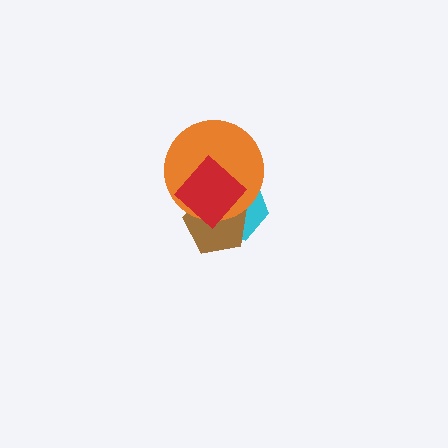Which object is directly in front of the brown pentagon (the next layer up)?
The orange circle is directly in front of the brown pentagon.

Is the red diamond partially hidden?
No, no other shape covers it.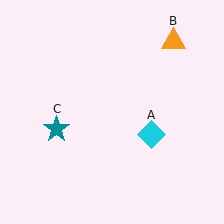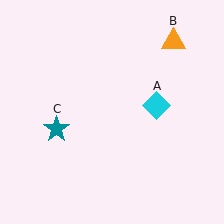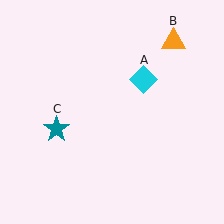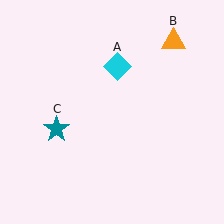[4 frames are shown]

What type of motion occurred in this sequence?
The cyan diamond (object A) rotated counterclockwise around the center of the scene.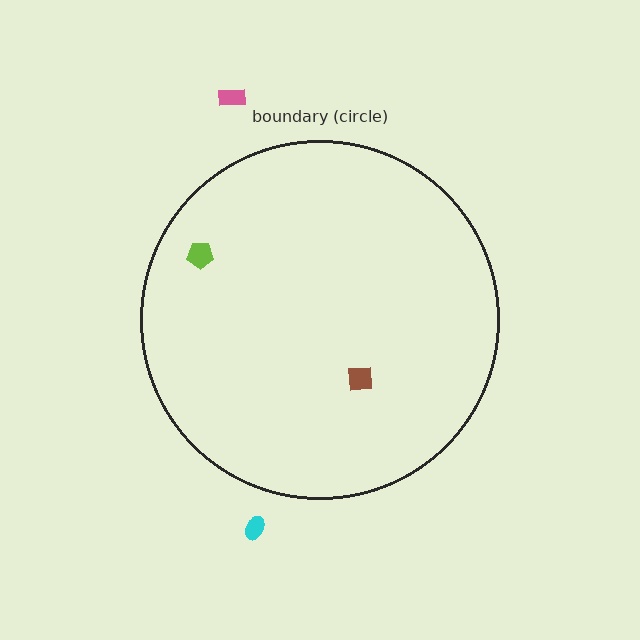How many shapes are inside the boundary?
2 inside, 2 outside.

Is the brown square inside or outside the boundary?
Inside.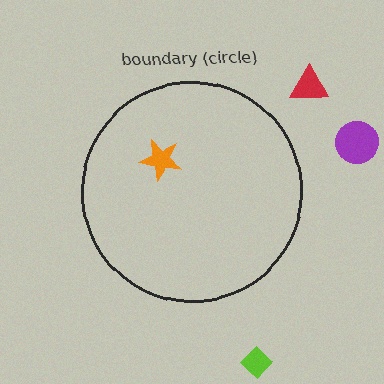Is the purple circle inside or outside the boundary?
Outside.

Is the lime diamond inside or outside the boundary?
Outside.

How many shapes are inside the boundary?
1 inside, 3 outside.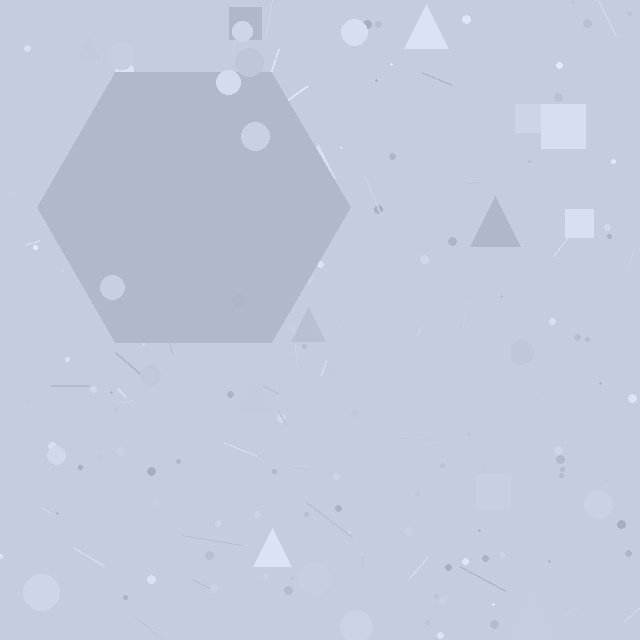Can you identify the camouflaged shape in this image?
The camouflaged shape is a hexagon.